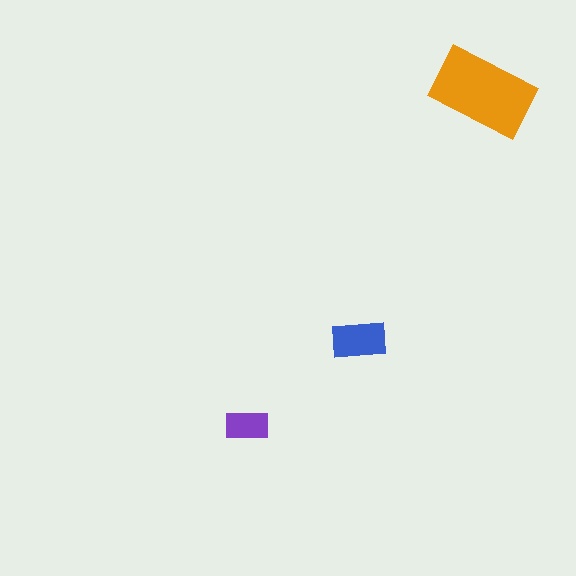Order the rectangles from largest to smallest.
the orange one, the blue one, the purple one.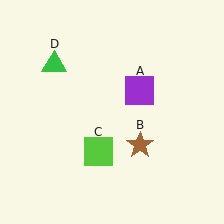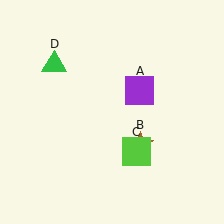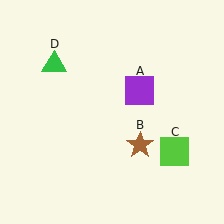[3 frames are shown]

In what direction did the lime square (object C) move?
The lime square (object C) moved right.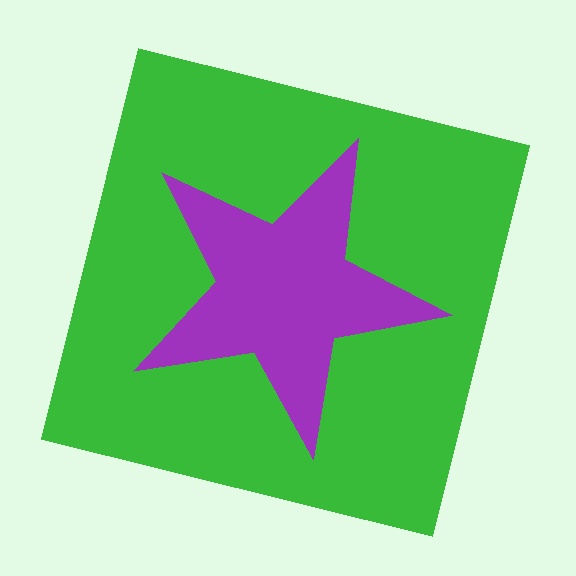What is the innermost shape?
The purple star.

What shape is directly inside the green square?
The purple star.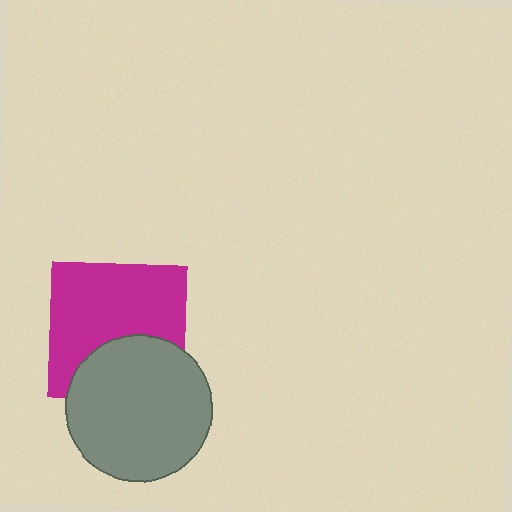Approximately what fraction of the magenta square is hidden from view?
Roughly 34% of the magenta square is hidden behind the gray circle.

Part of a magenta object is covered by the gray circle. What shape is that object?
It is a square.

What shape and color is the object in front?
The object in front is a gray circle.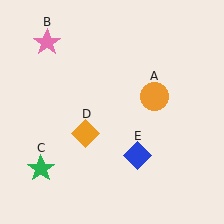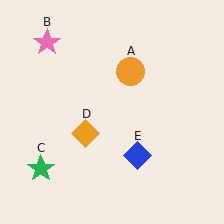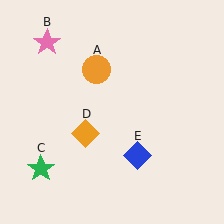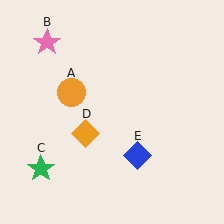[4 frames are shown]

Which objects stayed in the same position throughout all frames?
Pink star (object B) and green star (object C) and orange diamond (object D) and blue diamond (object E) remained stationary.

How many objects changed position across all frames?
1 object changed position: orange circle (object A).